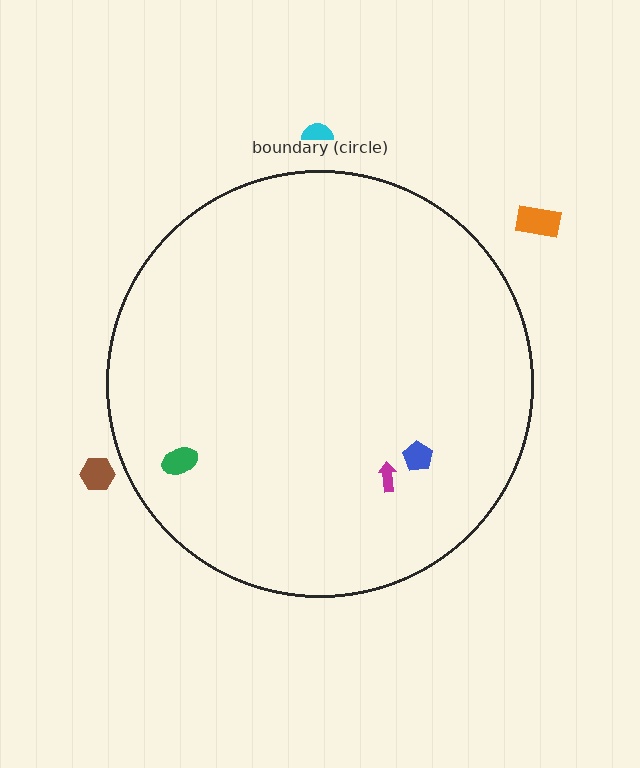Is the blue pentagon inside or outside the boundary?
Inside.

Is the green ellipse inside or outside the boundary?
Inside.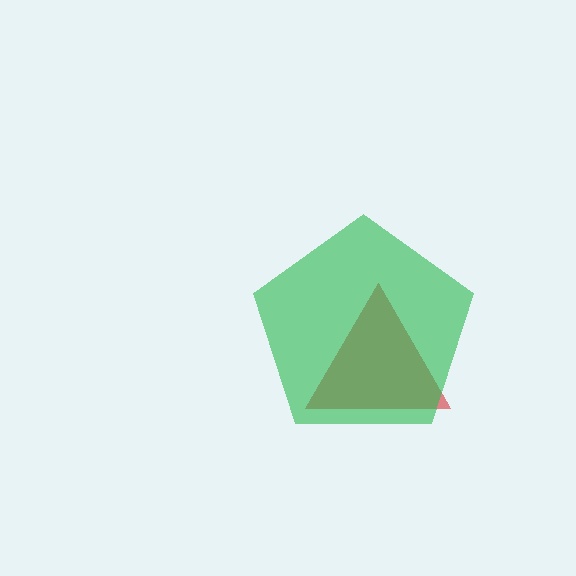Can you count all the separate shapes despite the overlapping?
Yes, there are 2 separate shapes.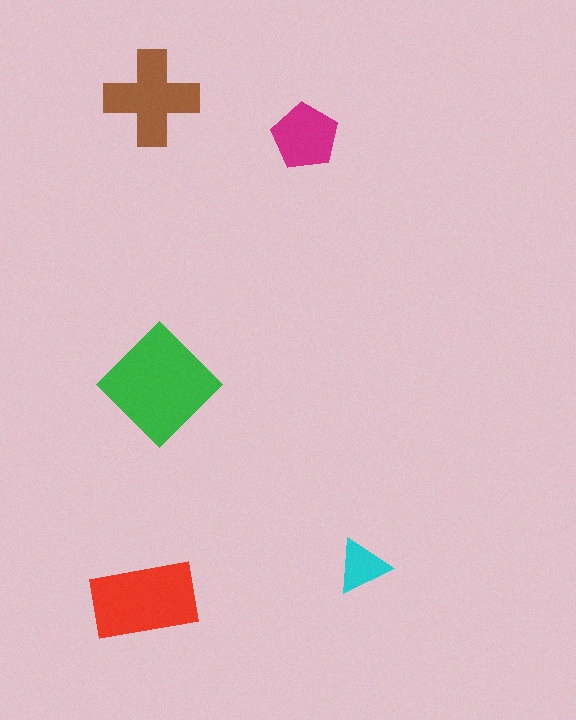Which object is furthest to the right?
The cyan triangle is rightmost.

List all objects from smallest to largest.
The cyan triangle, the magenta pentagon, the brown cross, the red rectangle, the green diamond.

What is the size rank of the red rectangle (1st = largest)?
2nd.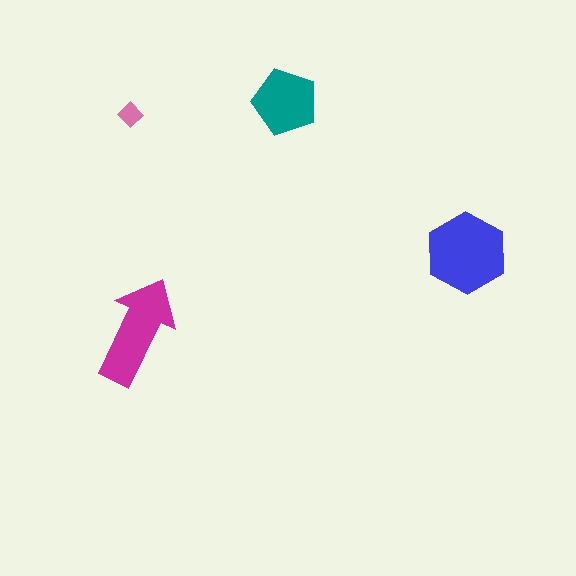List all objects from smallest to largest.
The pink diamond, the teal pentagon, the magenta arrow, the blue hexagon.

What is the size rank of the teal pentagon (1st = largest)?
3rd.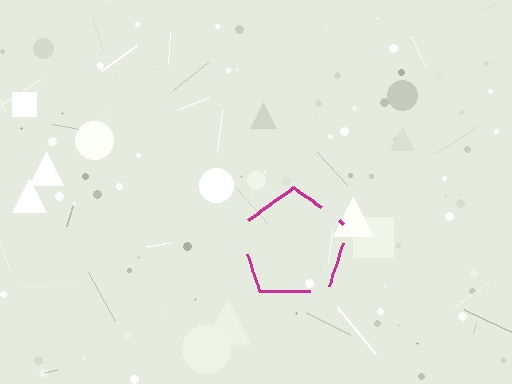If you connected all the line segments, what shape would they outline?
They would outline a pentagon.